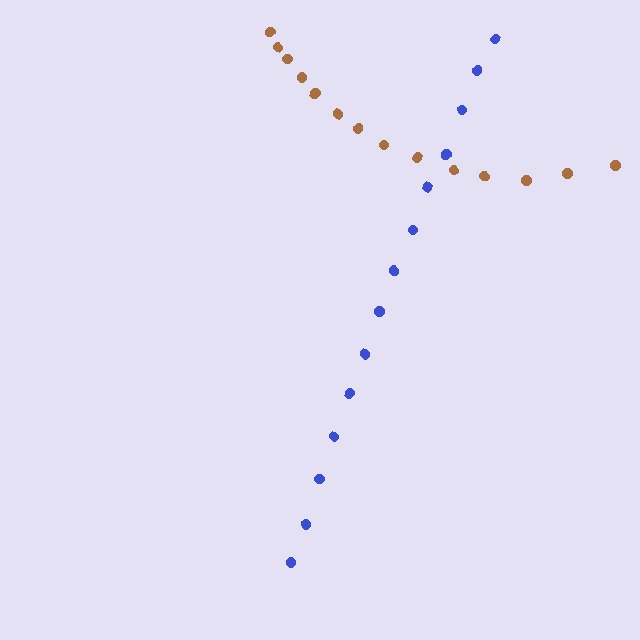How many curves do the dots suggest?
There are 2 distinct paths.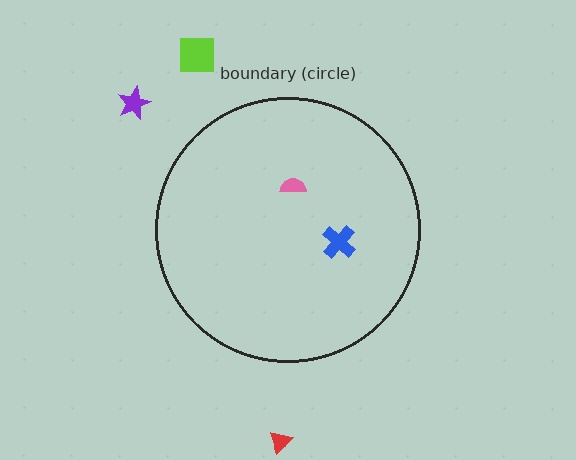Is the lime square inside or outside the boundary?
Outside.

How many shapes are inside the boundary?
2 inside, 3 outside.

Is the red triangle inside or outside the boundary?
Outside.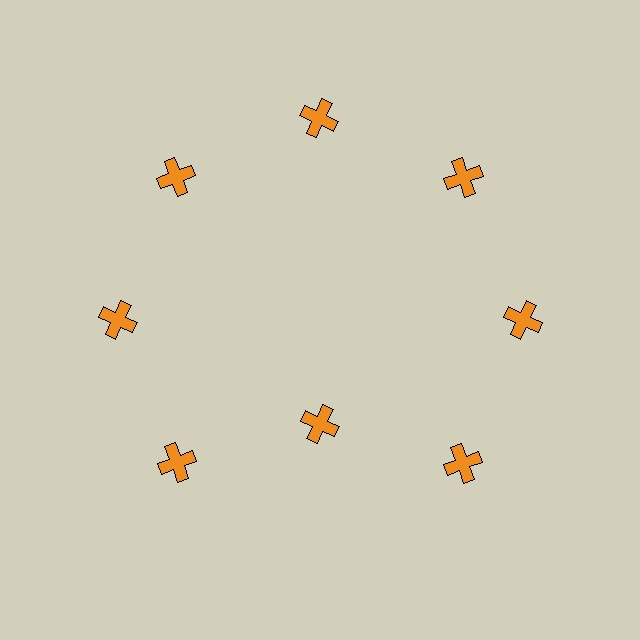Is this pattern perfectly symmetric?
No. The 8 orange crosses are arranged in a ring, but one element near the 6 o'clock position is pulled inward toward the center, breaking the 8-fold rotational symmetry.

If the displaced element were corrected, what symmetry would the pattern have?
It would have 8-fold rotational symmetry — the pattern would map onto itself every 45 degrees.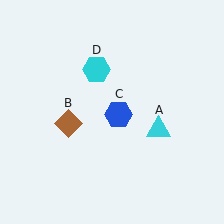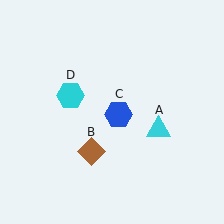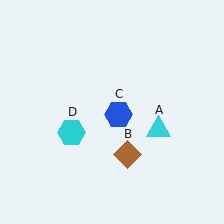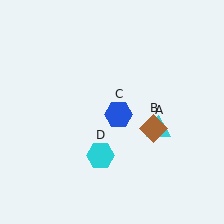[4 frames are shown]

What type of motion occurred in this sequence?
The brown diamond (object B), cyan hexagon (object D) rotated counterclockwise around the center of the scene.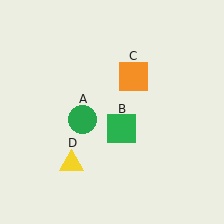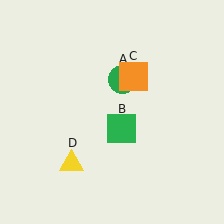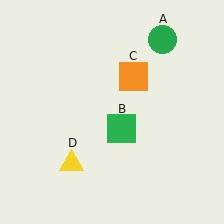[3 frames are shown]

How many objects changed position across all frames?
1 object changed position: green circle (object A).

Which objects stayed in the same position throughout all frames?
Green square (object B) and orange square (object C) and yellow triangle (object D) remained stationary.